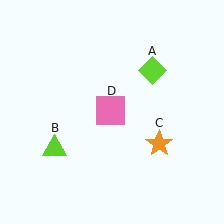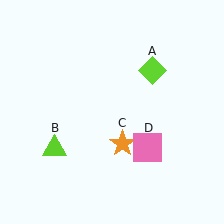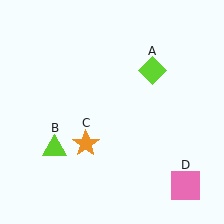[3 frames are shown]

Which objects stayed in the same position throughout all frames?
Lime diamond (object A) and lime triangle (object B) remained stationary.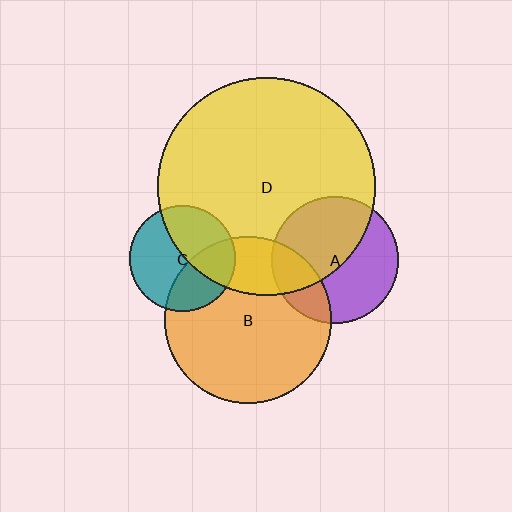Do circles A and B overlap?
Yes.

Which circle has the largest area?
Circle D (yellow).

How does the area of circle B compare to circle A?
Approximately 1.7 times.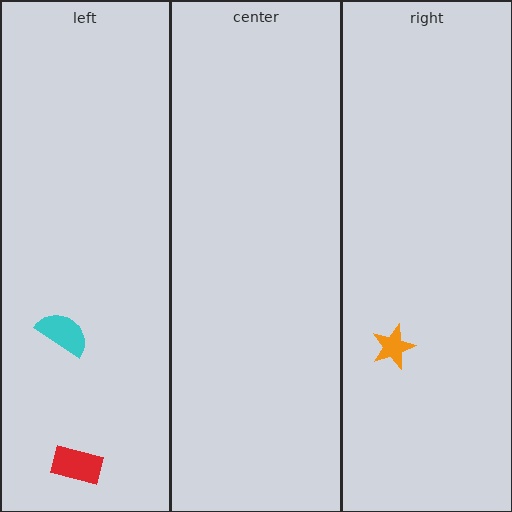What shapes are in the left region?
The cyan semicircle, the red rectangle.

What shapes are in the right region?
The orange star.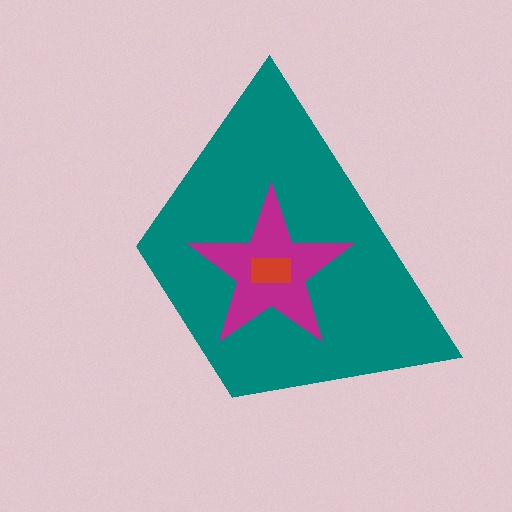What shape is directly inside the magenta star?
The red rectangle.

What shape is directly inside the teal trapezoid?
The magenta star.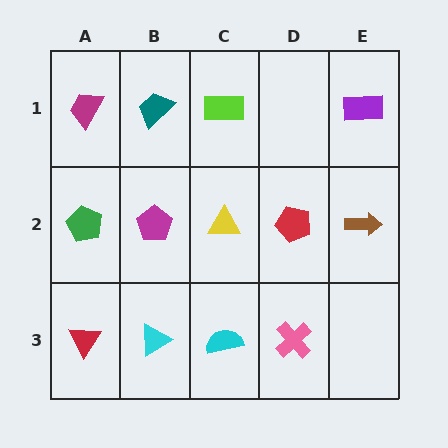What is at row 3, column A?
A red triangle.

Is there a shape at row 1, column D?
No, that cell is empty.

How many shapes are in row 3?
4 shapes.